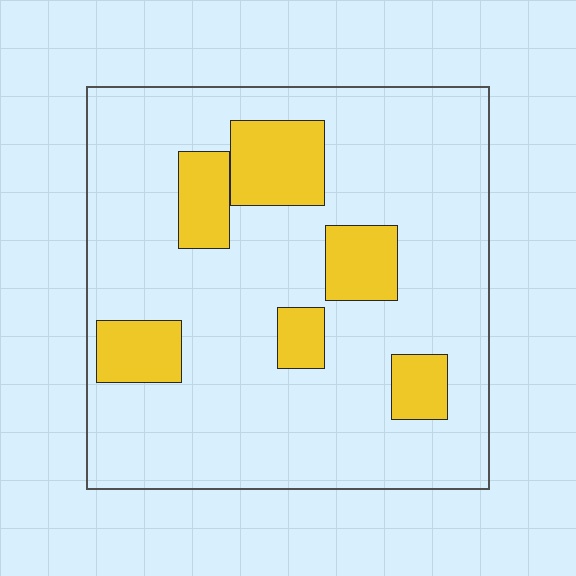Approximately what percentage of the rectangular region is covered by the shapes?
Approximately 20%.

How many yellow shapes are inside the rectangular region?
6.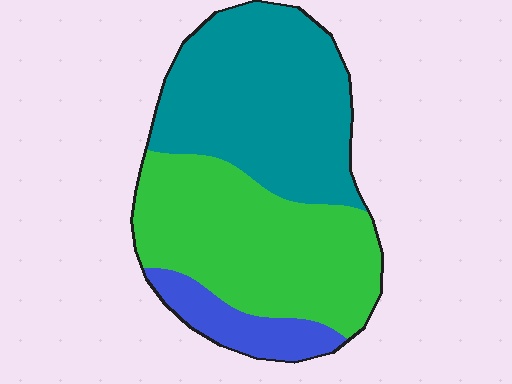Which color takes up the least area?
Blue, at roughly 10%.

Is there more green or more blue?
Green.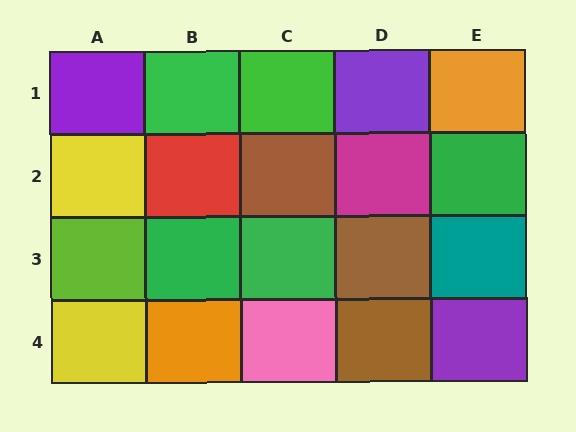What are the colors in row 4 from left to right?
Yellow, orange, pink, brown, purple.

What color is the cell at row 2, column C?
Brown.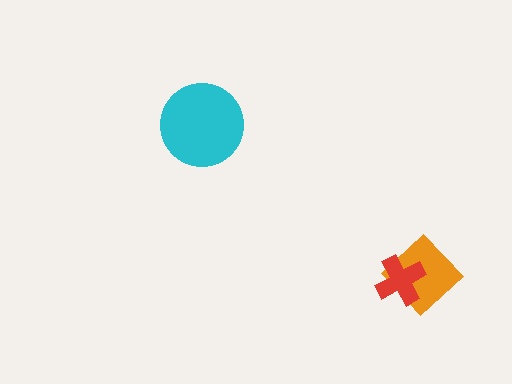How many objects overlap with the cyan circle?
0 objects overlap with the cyan circle.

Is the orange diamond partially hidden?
Yes, it is partially covered by another shape.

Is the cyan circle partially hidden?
No, no other shape covers it.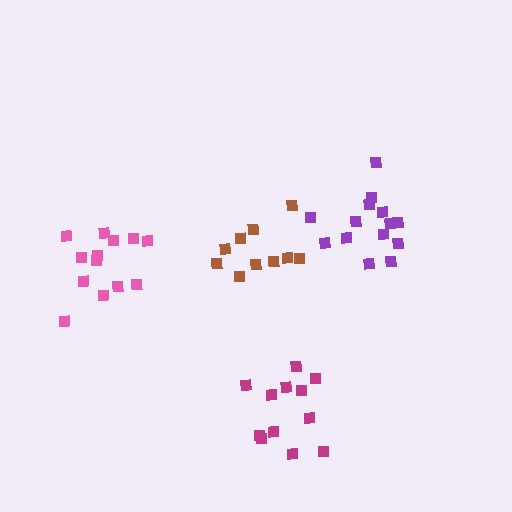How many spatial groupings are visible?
There are 4 spatial groupings.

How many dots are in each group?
Group 1: 14 dots, Group 2: 10 dots, Group 3: 12 dots, Group 4: 13 dots (49 total).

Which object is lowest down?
The magenta cluster is bottommost.